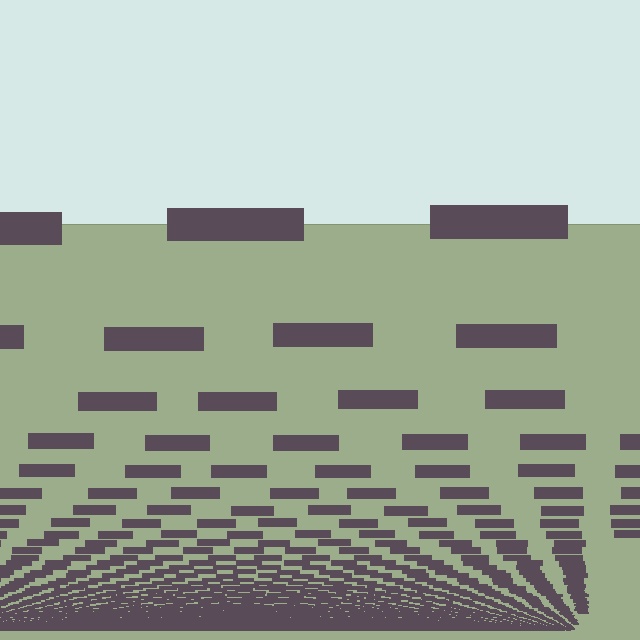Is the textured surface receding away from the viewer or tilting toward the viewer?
The surface appears to tilt toward the viewer. Texture elements get larger and sparser toward the top.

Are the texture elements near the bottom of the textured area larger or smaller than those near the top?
Smaller. The gradient is inverted — elements near the bottom are smaller and denser.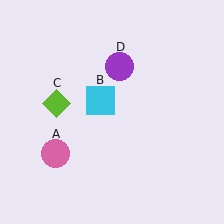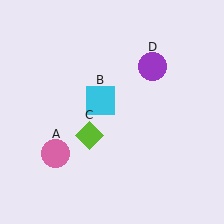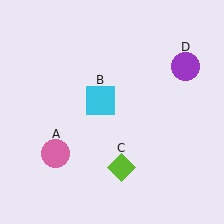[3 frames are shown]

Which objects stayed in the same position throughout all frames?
Pink circle (object A) and cyan square (object B) remained stationary.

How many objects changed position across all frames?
2 objects changed position: lime diamond (object C), purple circle (object D).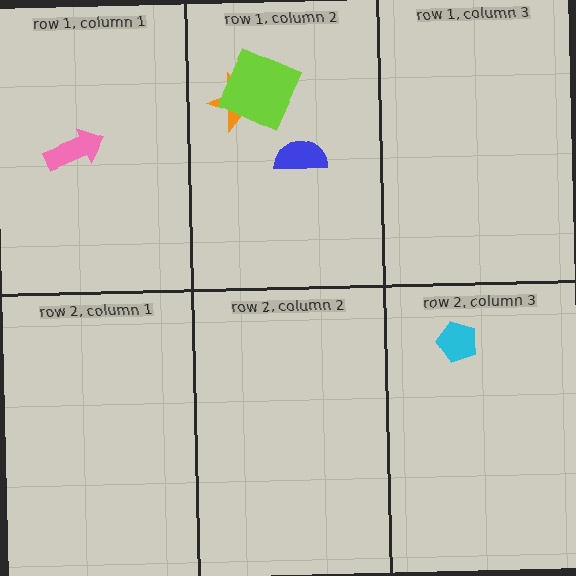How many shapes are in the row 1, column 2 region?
3.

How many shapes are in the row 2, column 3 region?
1.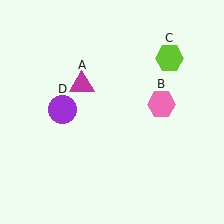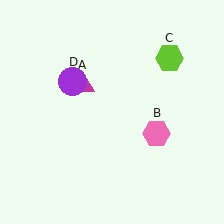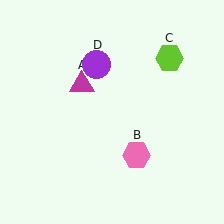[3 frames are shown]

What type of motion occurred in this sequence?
The pink hexagon (object B), purple circle (object D) rotated clockwise around the center of the scene.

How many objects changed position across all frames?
2 objects changed position: pink hexagon (object B), purple circle (object D).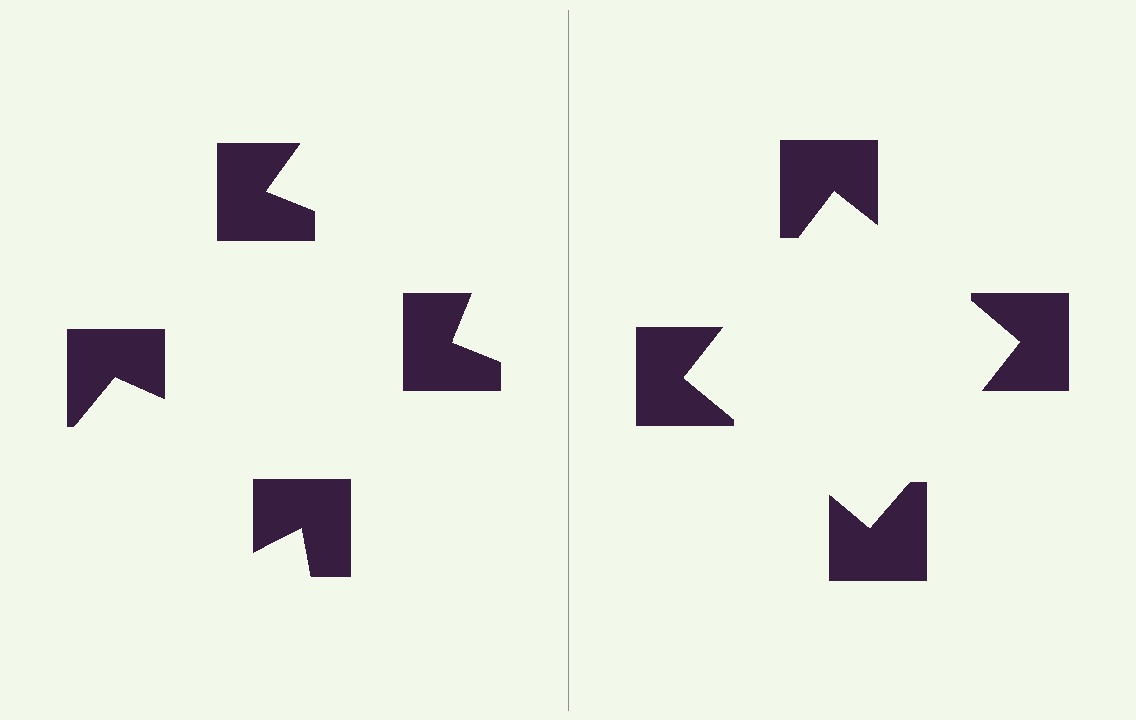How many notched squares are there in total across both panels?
8 — 4 on each side.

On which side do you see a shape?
An illusory square appears on the right side. On the left side the wedge cuts are rotated, so no coherent shape forms.